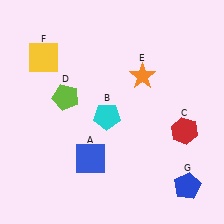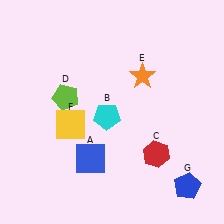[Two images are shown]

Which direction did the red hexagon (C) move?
The red hexagon (C) moved left.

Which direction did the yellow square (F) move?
The yellow square (F) moved down.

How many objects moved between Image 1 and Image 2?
2 objects moved between the two images.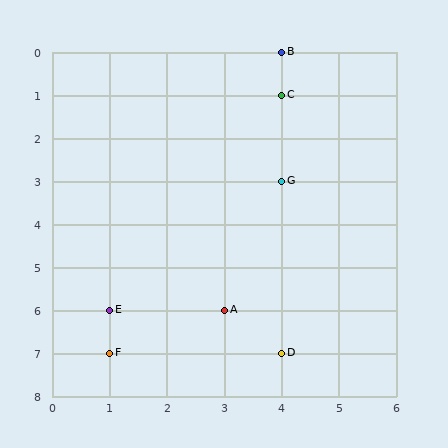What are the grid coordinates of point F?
Point F is at grid coordinates (1, 7).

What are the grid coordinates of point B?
Point B is at grid coordinates (4, 0).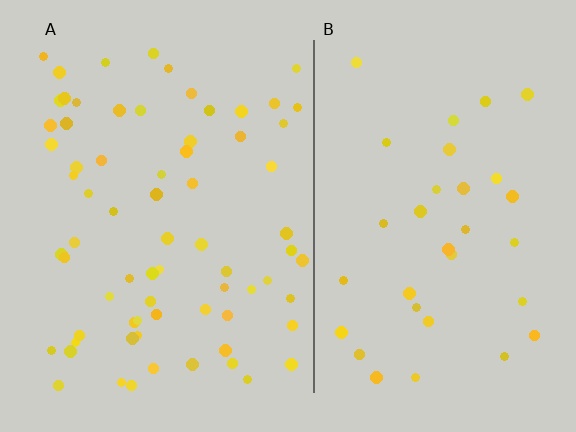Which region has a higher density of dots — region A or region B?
A (the left).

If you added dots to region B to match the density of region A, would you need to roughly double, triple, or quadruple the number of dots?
Approximately double.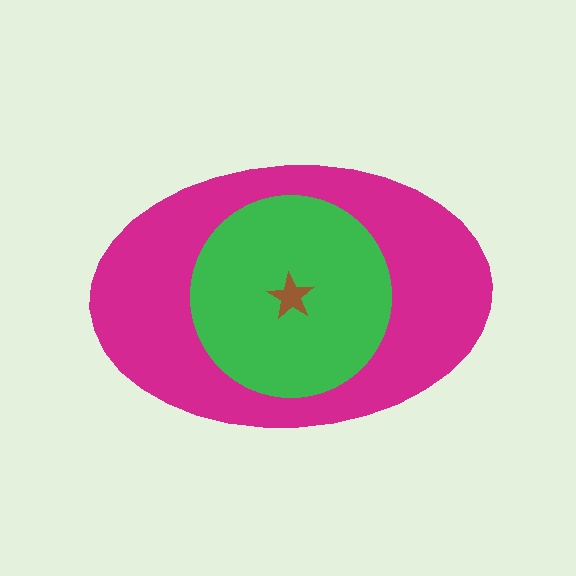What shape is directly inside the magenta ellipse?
The green circle.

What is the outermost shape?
The magenta ellipse.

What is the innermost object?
The brown star.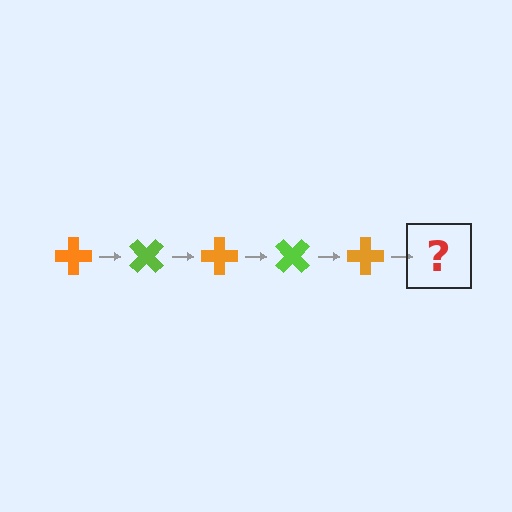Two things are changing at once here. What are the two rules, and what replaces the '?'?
The two rules are that it rotates 45 degrees each step and the color cycles through orange and lime. The '?' should be a lime cross, rotated 225 degrees from the start.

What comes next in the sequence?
The next element should be a lime cross, rotated 225 degrees from the start.